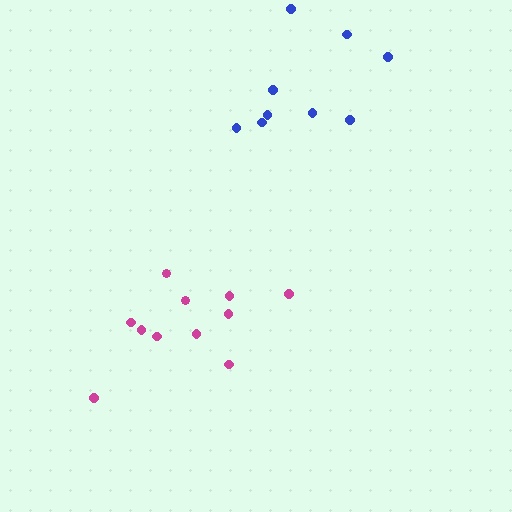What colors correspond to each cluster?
The clusters are colored: magenta, blue.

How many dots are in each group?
Group 1: 11 dots, Group 2: 9 dots (20 total).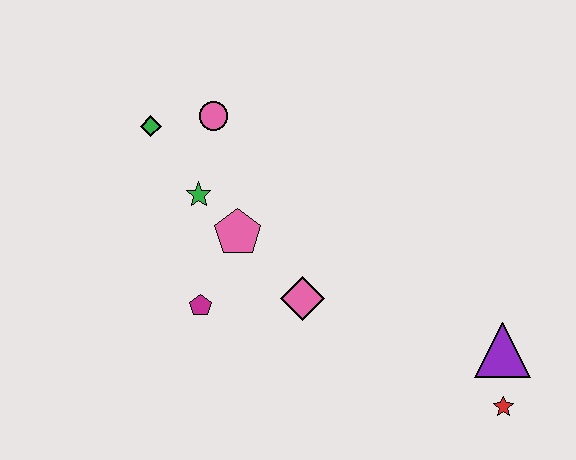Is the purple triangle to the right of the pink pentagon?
Yes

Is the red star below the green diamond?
Yes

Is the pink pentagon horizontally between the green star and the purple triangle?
Yes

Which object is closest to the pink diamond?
The pink pentagon is closest to the pink diamond.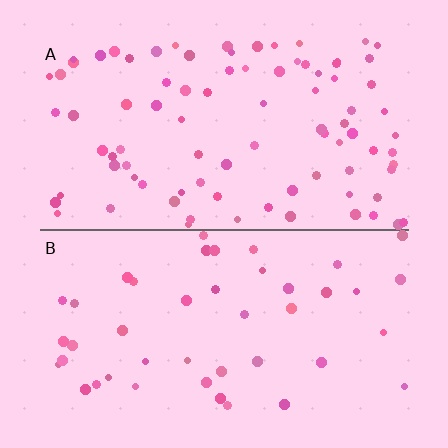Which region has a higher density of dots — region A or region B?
A (the top).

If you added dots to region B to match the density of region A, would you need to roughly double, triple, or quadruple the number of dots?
Approximately double.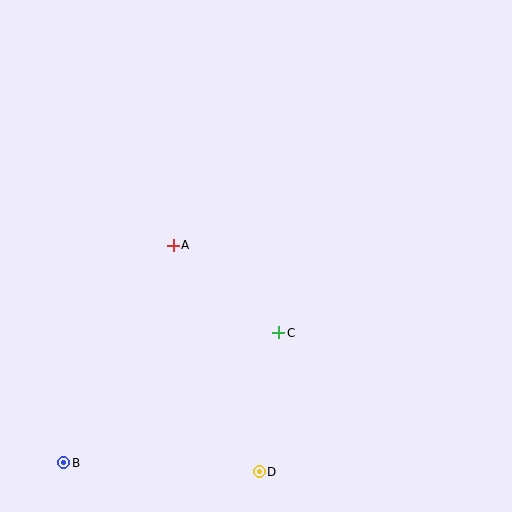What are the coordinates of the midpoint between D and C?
The midpoint between D and C is at (269, 402).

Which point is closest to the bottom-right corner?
Point D is closest to the bottom-right corner.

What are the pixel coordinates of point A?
Point A is at (173, 245).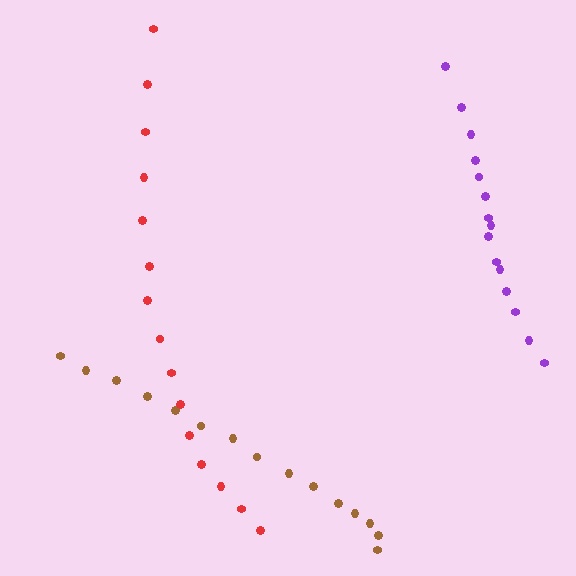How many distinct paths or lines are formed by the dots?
There are 3 distinct paths.